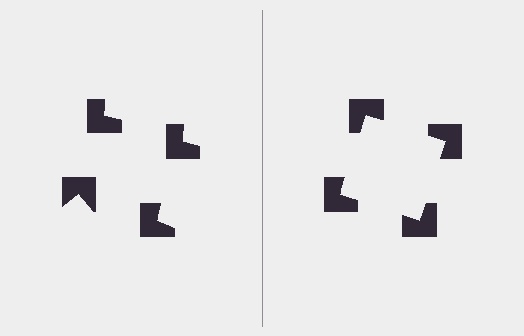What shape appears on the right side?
An illusory square.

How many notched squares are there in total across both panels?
8 — 4 on each side.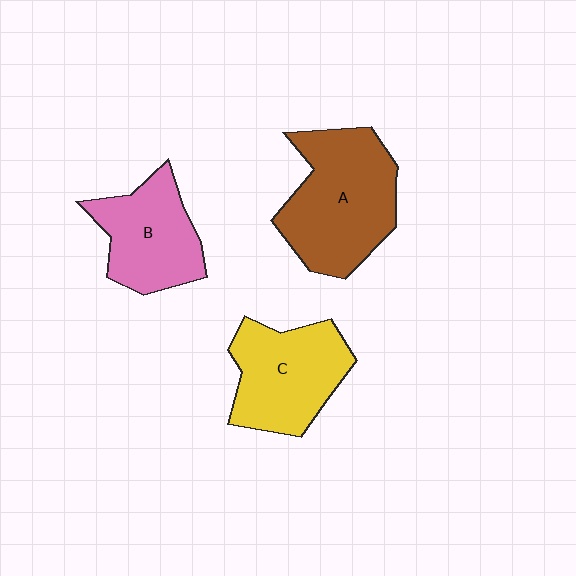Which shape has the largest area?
Shape A (brown).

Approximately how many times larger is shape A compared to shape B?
Approximately 1.4 times.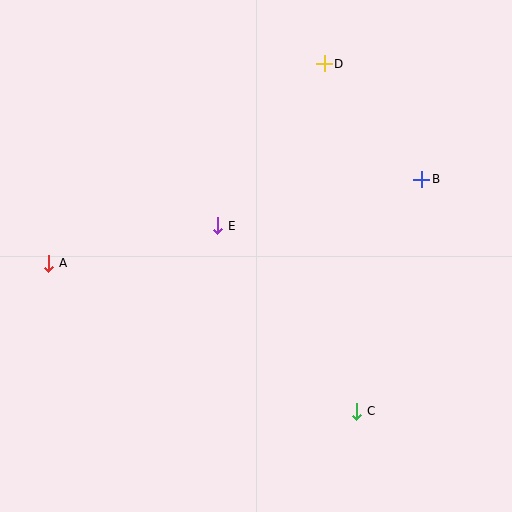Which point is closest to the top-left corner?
Point A is closest to the top-left corner.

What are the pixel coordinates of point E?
Point E is at (218, 226).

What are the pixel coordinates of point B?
Point B is at (422, 179).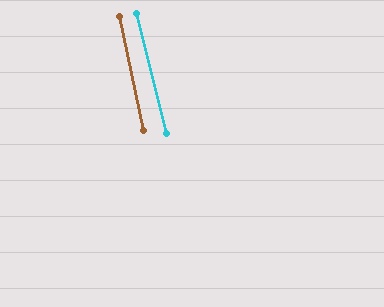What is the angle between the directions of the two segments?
Approximately 2 degrees.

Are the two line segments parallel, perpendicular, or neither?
Parallel — their directions differ by only 1.9°.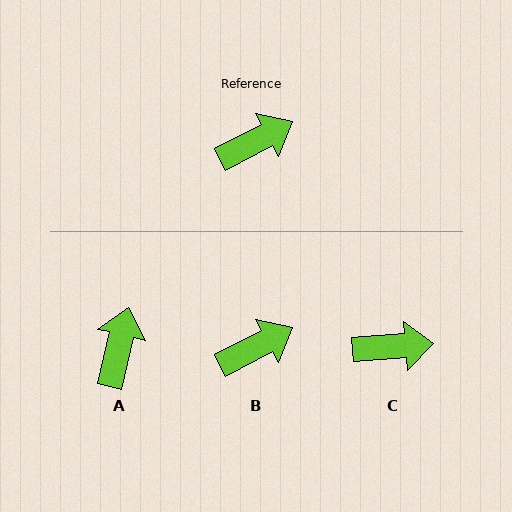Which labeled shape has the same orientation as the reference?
B.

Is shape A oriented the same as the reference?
No, it is off by about 49 degrees.